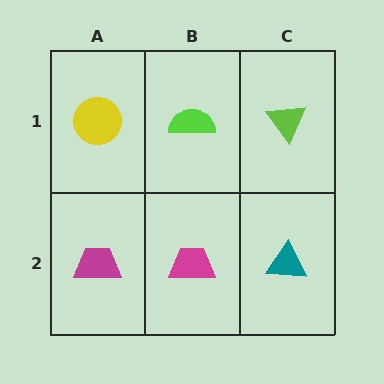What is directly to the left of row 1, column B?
A yellow circle.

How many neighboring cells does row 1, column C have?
2.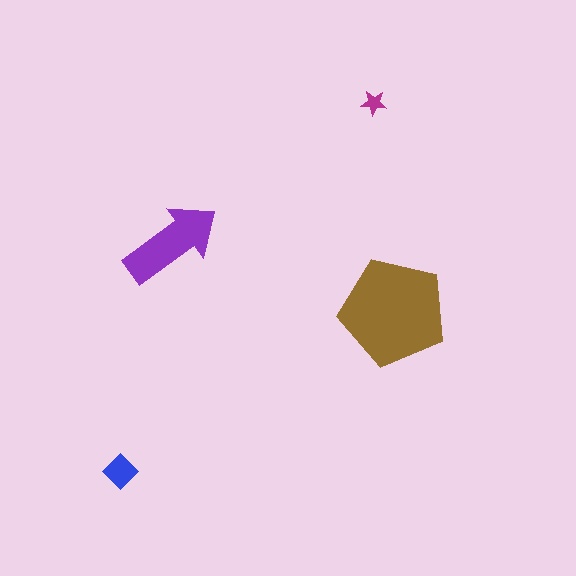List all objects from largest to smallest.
The brown pentagon, the purple arrow, the blue diamond, the magenta star.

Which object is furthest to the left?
The blue diamond is leftmost.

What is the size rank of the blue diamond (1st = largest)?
3rd.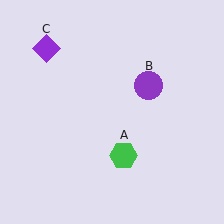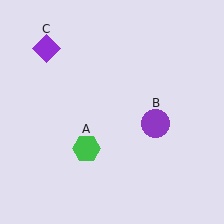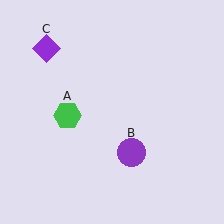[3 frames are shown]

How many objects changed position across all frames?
2 objects changed position: green hexagon (object A), purple circle (object B).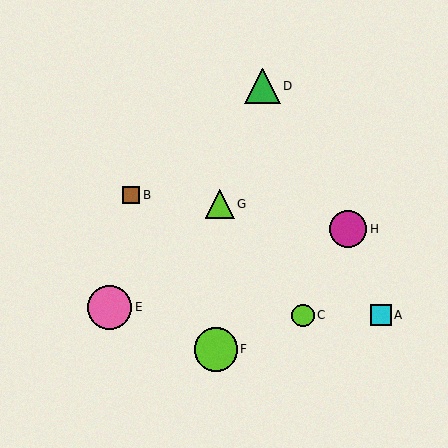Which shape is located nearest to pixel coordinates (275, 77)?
The green triangle (labeled D) at (263, 86) is nearest to that location.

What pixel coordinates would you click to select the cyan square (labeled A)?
Click at (381, 315) to select the cyan square A.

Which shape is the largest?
The pink circle (labeled E) is the largest.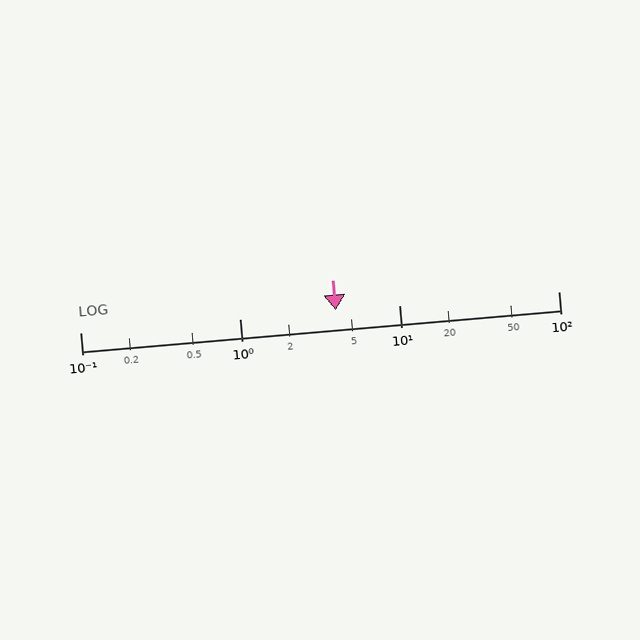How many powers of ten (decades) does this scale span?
The scale spans 3 decades, from 0.1 to 100.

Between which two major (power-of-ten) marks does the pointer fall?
The pointer is between 1 and 10.